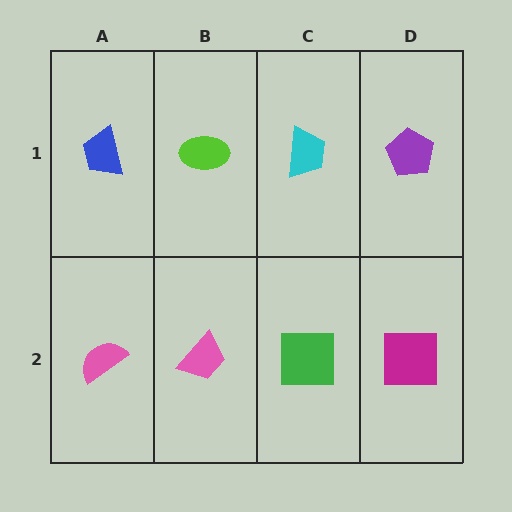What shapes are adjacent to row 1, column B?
A pink trapezoid (row 2, column B), a blue trapezoid (row 1, column A), a cyan trapezoid (row 1, column C).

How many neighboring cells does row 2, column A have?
2.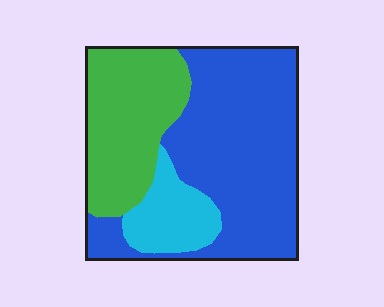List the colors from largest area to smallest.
From largest to smallest: blue, green, cyan.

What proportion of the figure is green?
Green covers 31% of the figure.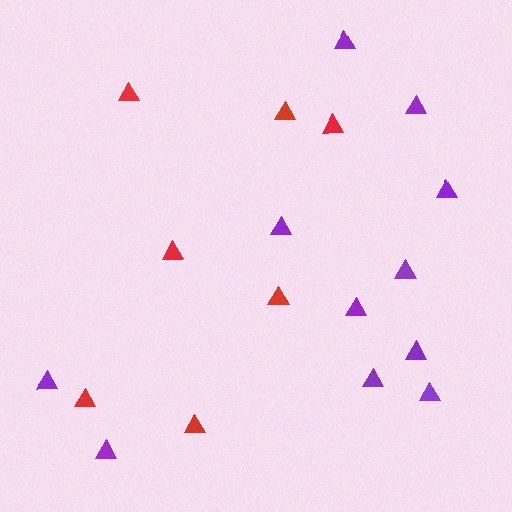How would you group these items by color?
There are 2 groups: one group of red triangles (7) and one group of purple triangles (11).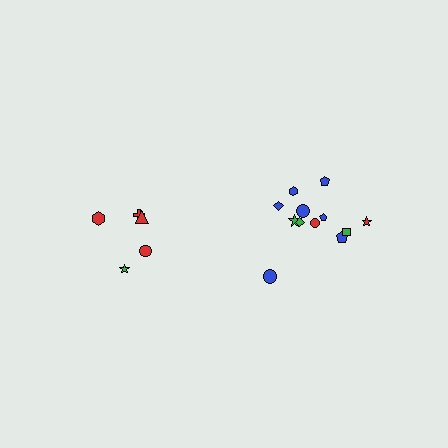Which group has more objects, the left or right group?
The right group.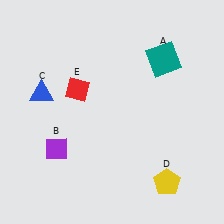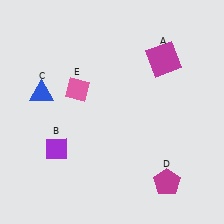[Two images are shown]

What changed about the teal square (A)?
In Image 1, A is teal. In Image 2, it changed to magenta.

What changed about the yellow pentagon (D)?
In Image 1, D is yellow. In Image 2, it changed to magenta.